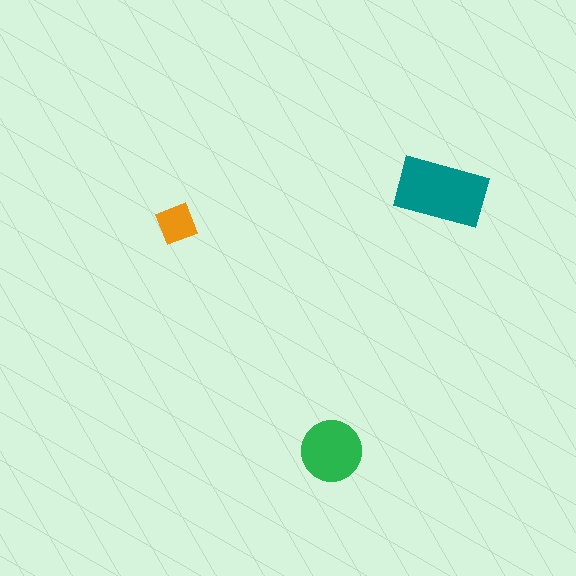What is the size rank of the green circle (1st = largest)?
2nd.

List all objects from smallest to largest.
The orange square, the green circle, the teal rectangle.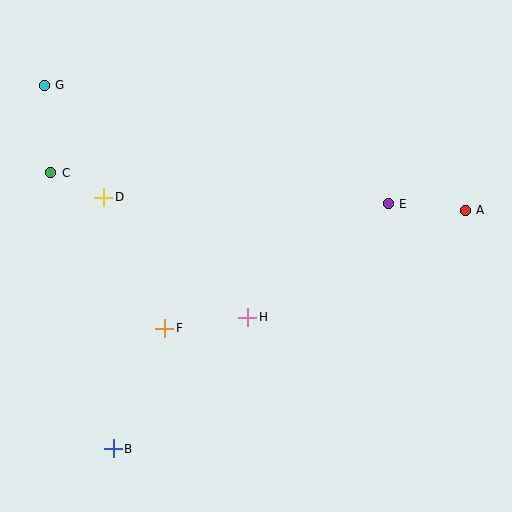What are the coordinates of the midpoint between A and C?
The midpoint between A and C is at (258, 192).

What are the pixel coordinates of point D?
Point D is at (104, 197).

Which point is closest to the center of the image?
Point H at (248, 317) is closest to the center.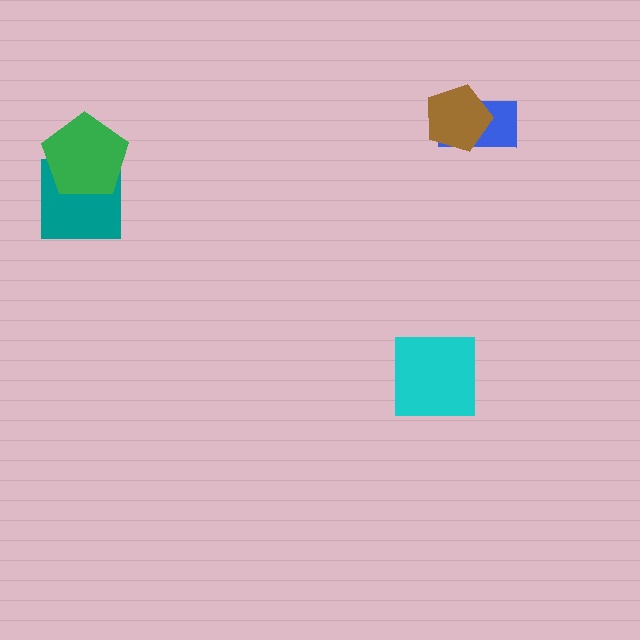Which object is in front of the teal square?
The green pentagon is in front of the teal square.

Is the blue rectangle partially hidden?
Yes, it is partially covered by another shape.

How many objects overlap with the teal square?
1 object overlaps with the teal square.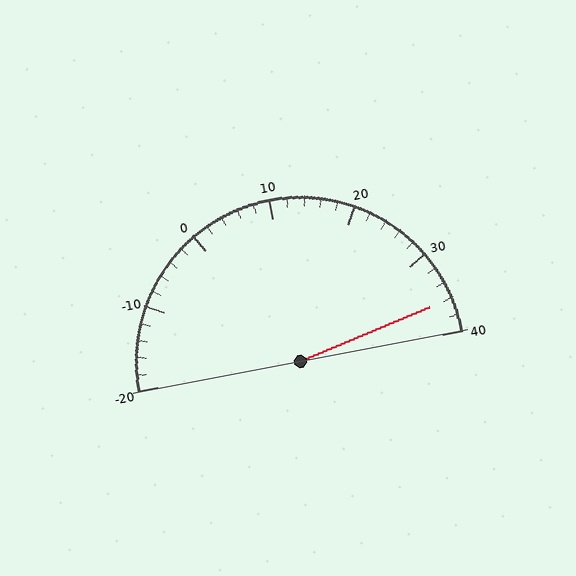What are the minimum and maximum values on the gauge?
The gauge ranges from -20 to 40.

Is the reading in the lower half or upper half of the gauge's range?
The reading is in the upper half of the range (-20 to 40).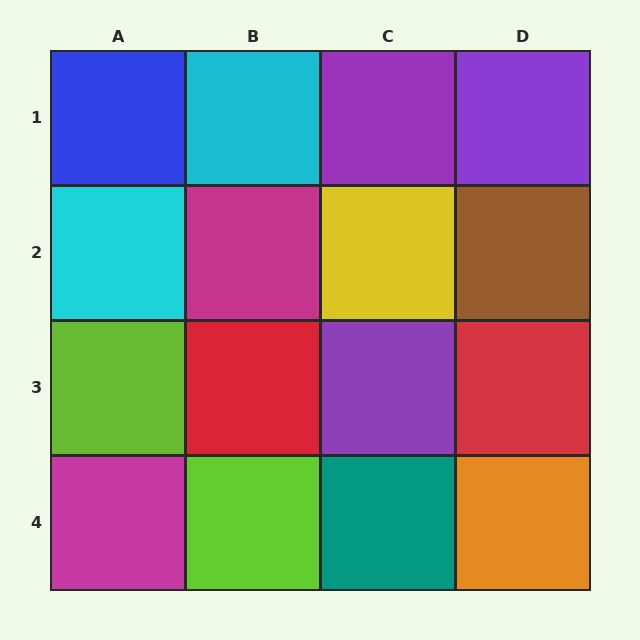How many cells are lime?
2 cells are lime.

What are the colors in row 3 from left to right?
Lime, red, purple, red.